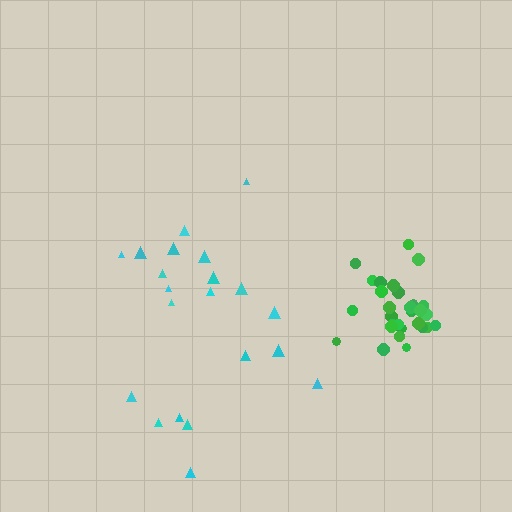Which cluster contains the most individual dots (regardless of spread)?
Green (31).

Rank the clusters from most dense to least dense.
green, cyan.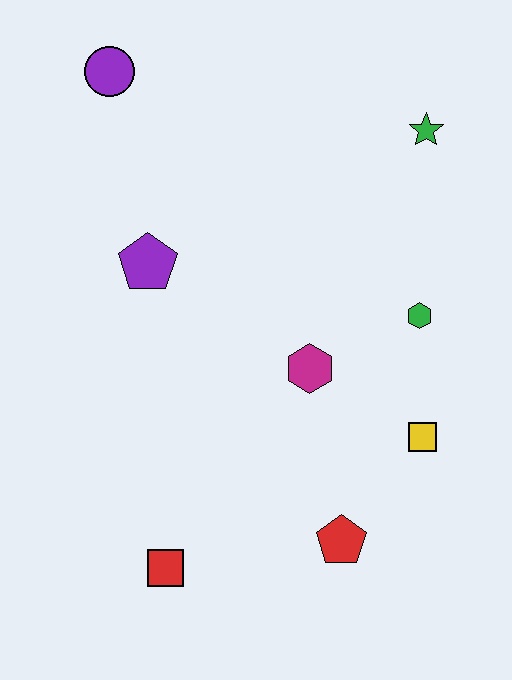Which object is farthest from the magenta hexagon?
The purple circle is farthest from the magenta hexagon.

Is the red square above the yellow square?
No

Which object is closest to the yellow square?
The green hexagon is closest to the yellow square.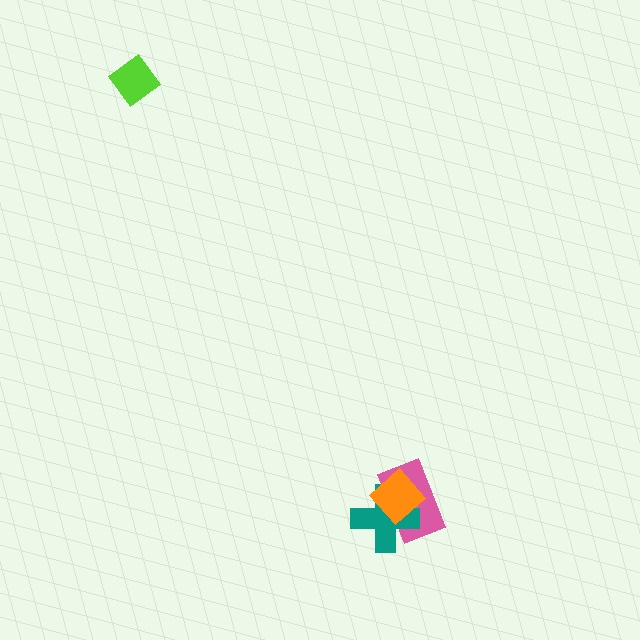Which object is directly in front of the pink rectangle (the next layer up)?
The teal cross is directly in front of the pink rectangle.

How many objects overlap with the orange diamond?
2 objects overlap with the orange diamond.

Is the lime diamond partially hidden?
No, no other shape covers it.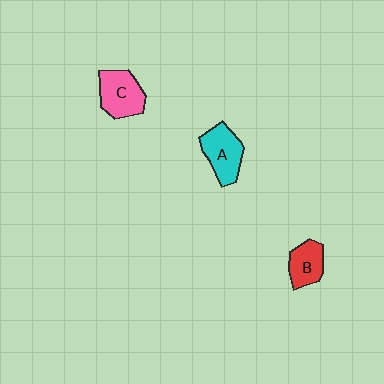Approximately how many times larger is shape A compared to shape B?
Approximately 1.3 times.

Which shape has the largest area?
Shape C (pink).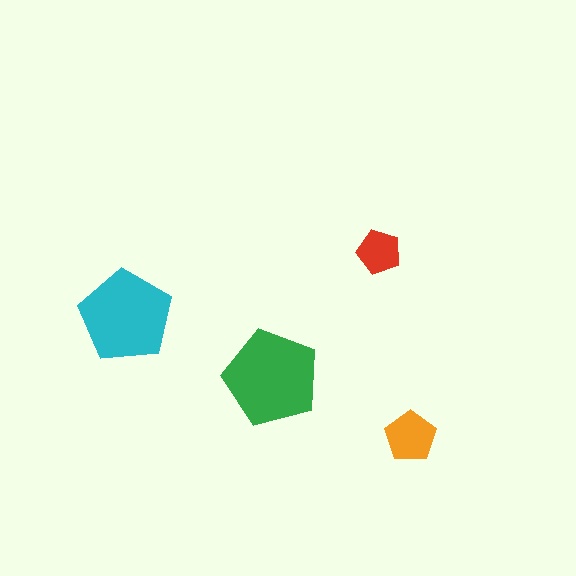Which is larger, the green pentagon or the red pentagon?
The green one.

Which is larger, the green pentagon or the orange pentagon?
The green one.